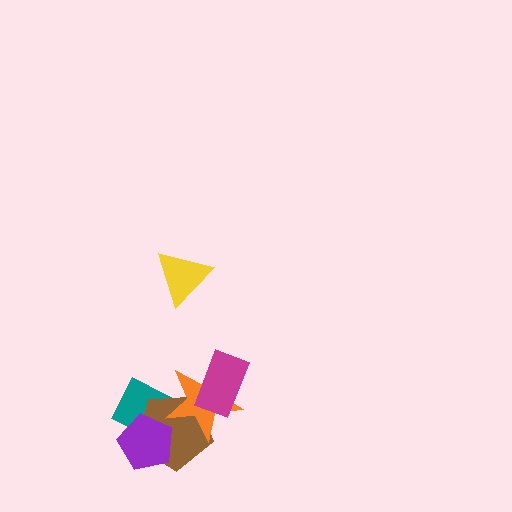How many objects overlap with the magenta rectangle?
1 object overlaps with the magenta rectangle.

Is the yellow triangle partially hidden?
No, no other shape covers it.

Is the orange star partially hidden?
Yes, it is partially covered by another shape.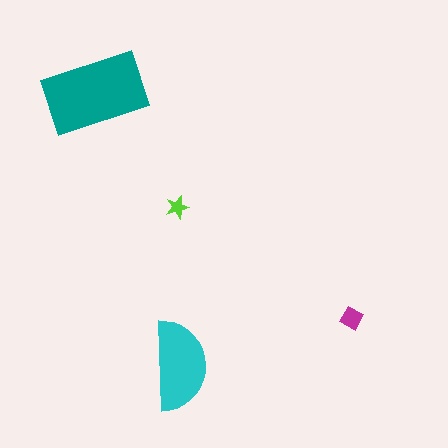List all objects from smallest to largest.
The lime star, the magenta diamond, the cyan semicircle, the teal rectangle.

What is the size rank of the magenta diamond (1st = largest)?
3rd.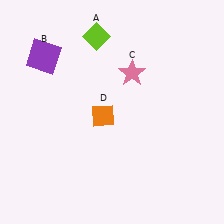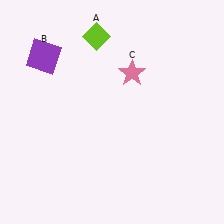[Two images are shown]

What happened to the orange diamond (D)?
The orange diamond (D) was removed in Image 2. It was in the bottom-left area of Image 1.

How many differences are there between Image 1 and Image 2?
There is 1 difference between the two images.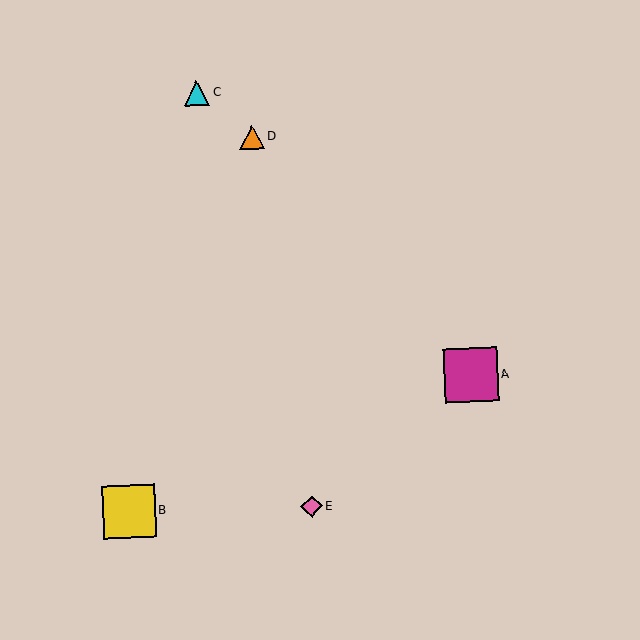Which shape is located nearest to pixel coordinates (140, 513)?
The yellow square (labeled B) at (129, 511) is nearest to that location.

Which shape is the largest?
The magenta square (labeled A) is the largest.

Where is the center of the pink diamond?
The center of the pink diamond is at (312, 506).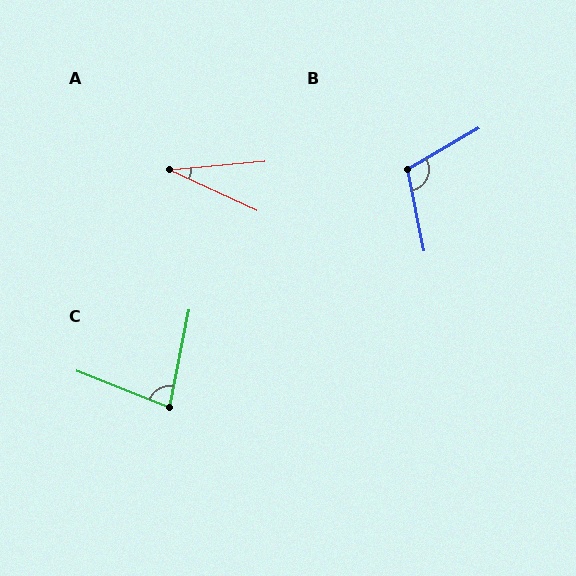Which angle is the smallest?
A, at approximately 30 degrees.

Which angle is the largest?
B, at approximately 109 degrees.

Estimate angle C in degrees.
Approximately 80 degrees.